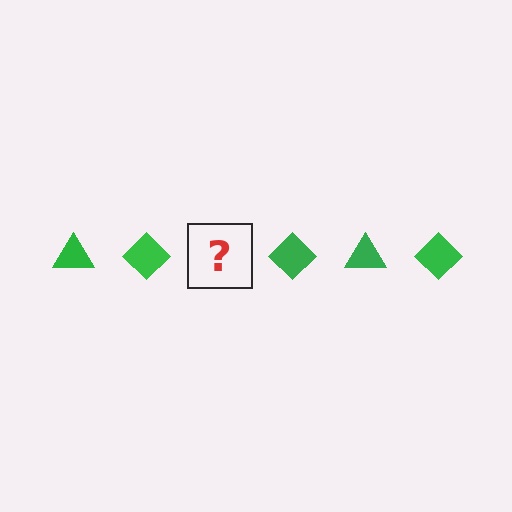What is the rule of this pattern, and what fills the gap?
The rule is that the pattern cycles through triangle, diamond shapes in green. The gap should be filled with a green triangle.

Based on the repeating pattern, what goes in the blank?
The blank should be a green triangle.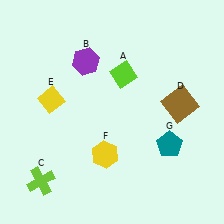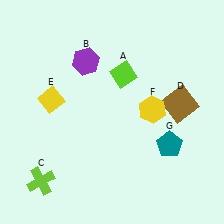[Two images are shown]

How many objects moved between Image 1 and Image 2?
1 object moved between the two images.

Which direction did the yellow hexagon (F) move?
The yellow hexagon (F) moved right.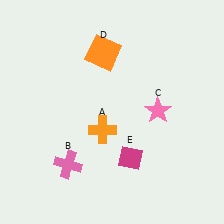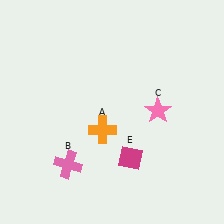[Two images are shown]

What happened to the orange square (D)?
The orange square (D) was removed in Image 2. It was in the top-left area of Image 1.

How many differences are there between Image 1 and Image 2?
There is 1 difference between the two images.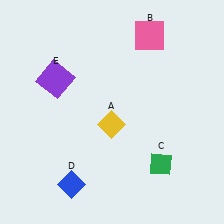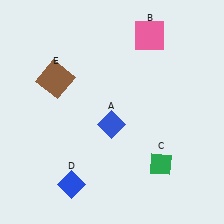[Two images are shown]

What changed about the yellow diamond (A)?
In Image 1, A is yellow. In Image 2, it changed to blue.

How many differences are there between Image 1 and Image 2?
There are 2 differences between the two images.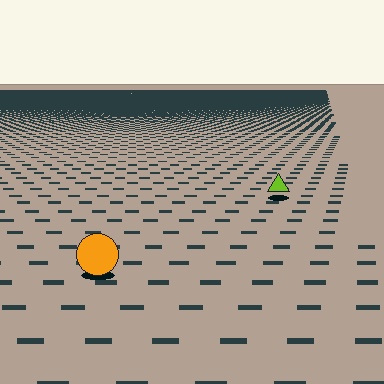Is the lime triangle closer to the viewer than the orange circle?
No. The orange circle is closer — you can tell from the texture gradient: the ground texture is coarser near it.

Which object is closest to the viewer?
The orange circle is closest. The texture marks near it are larger and more spread out.